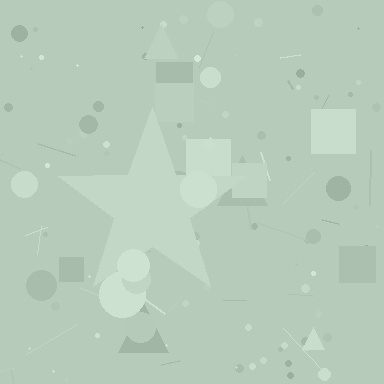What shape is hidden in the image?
A star is hidden in the image.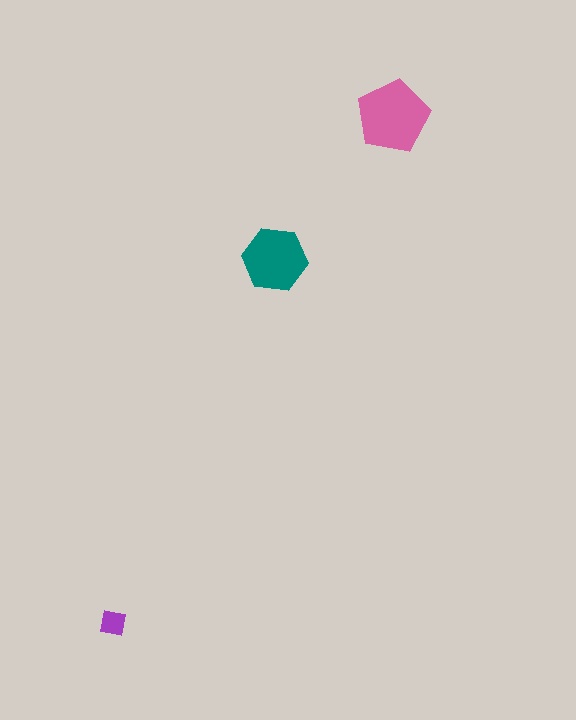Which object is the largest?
The pink pentagon.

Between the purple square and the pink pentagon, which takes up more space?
The pink pentagon.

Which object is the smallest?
The purple square.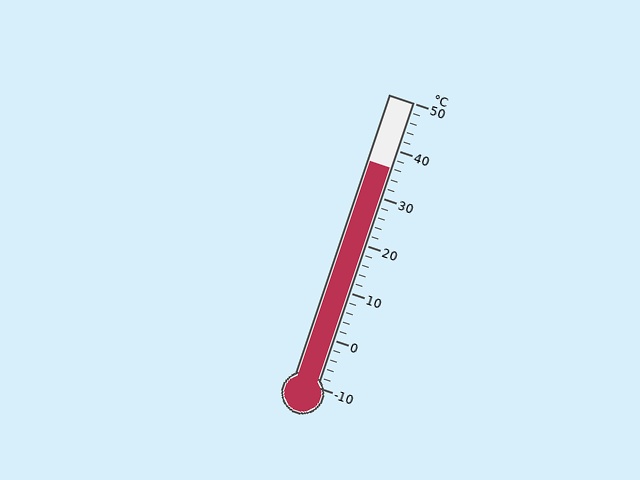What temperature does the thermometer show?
The thermometer shows approximately 36°C.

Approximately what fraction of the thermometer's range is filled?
The thermometer is filled to approximately 75% of its range.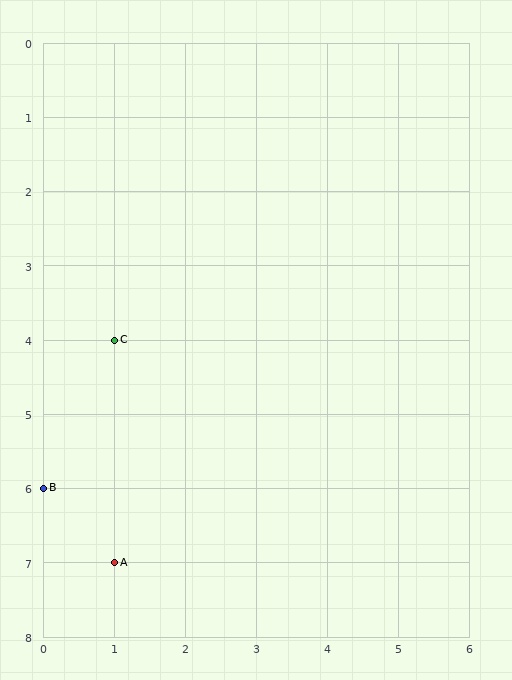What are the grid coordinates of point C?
Point C is at grid coordinates (1, 4).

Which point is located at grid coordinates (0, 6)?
Point B is at (0, 6).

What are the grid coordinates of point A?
Point A is at grid coordinates (1, 7).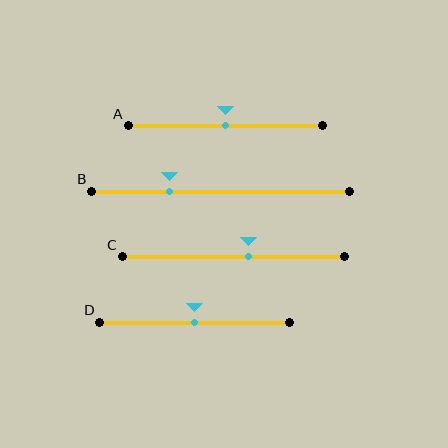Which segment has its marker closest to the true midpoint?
Segment A has its marker closest to the true midpoint.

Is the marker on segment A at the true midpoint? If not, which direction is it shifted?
Yes, the marker on segment A is at the true midpoint.